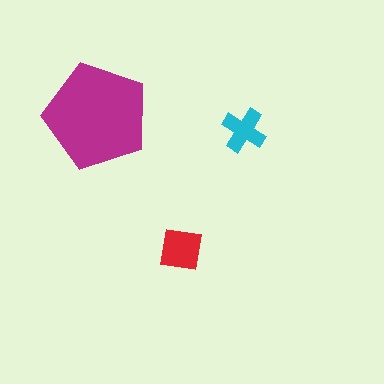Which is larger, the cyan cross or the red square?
The red square.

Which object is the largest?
The magenta pentagon.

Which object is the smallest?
The cyan cross.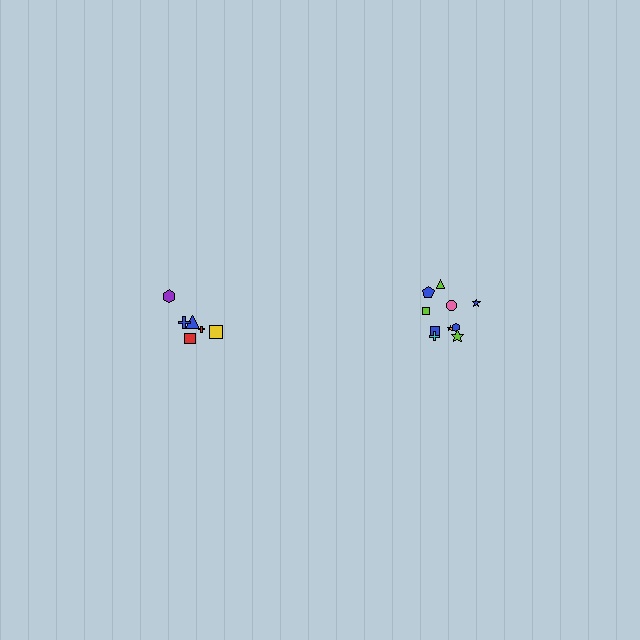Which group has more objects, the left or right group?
The right group.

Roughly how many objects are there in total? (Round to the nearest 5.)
Roughly 15 objects in total.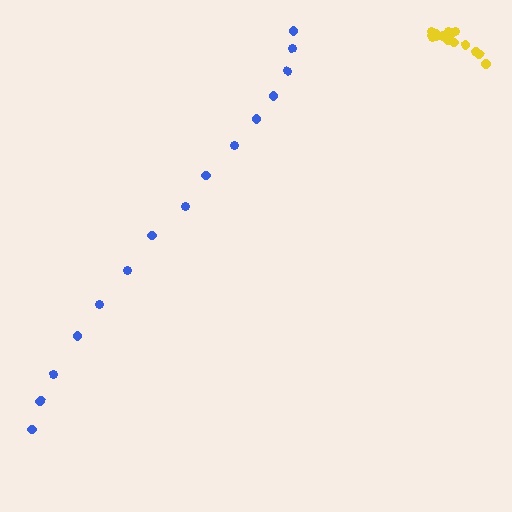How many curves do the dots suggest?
There are 2 distinct paths.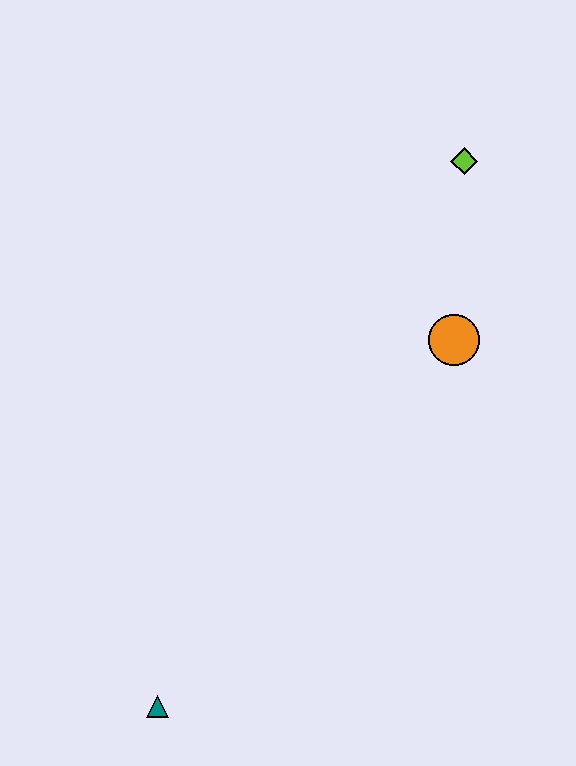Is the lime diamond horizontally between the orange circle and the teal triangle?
No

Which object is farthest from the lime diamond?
The teal triangle is farthest from the lime diamond.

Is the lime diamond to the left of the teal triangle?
No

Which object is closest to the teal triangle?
The orange circle is closest to the teal triangle.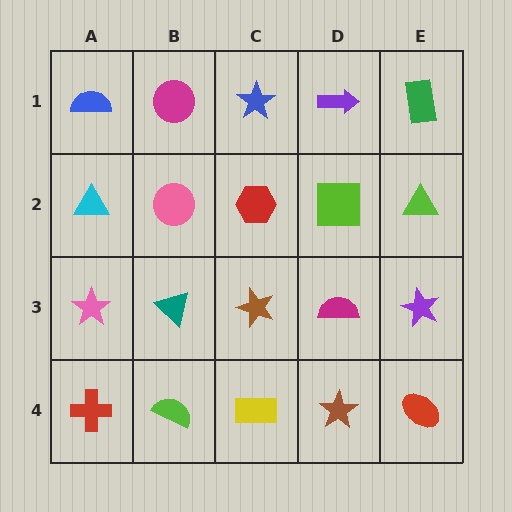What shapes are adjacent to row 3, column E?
A lime triangle (row 2, column E), a red ellipse (row 4, column E), a magenta semicircle (row 3, column D).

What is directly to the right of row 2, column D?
A lime triangle.